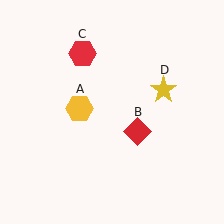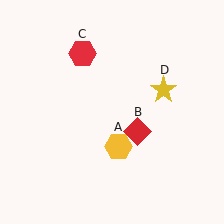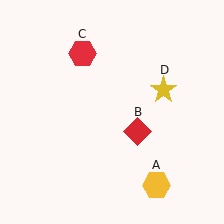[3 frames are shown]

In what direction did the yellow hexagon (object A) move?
The yellow hexagon (object A) moved down and to the right.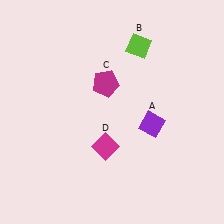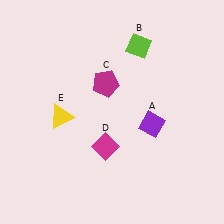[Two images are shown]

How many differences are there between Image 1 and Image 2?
There is 1 difference between the two images.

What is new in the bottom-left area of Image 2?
A yellow triangle (E) was added in the bottom-left area of Image 2.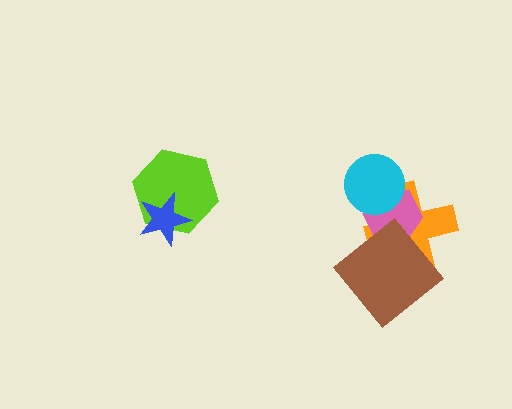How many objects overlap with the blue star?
1 object overlaps with the blue star.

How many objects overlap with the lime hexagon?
1 object overlaps with the lime hexagon.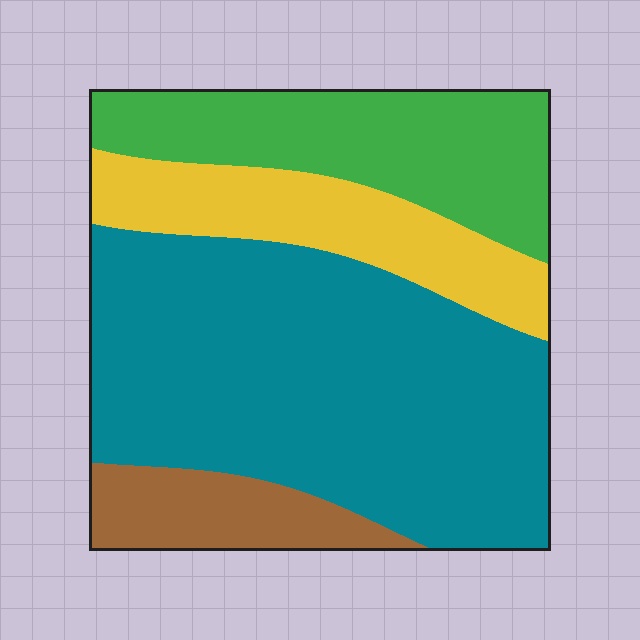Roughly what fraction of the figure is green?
Green takes up between a sixth and a third of the figure.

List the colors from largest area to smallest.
From largest to smallest: teal, green, yellow, brown.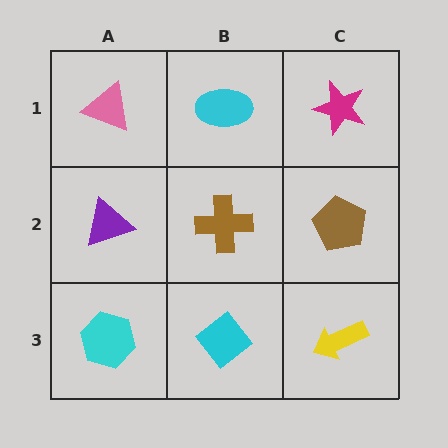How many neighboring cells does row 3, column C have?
2.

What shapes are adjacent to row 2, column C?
A magenta star (row 1, column C), a yellow arrow (row 3, column C), a brown cross (row 2, column B).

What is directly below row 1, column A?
A purple triangle.